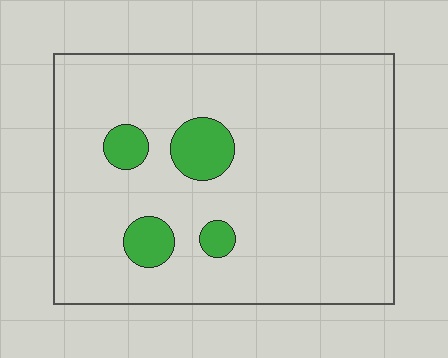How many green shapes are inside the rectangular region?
4.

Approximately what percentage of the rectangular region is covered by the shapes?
Approximately 10%.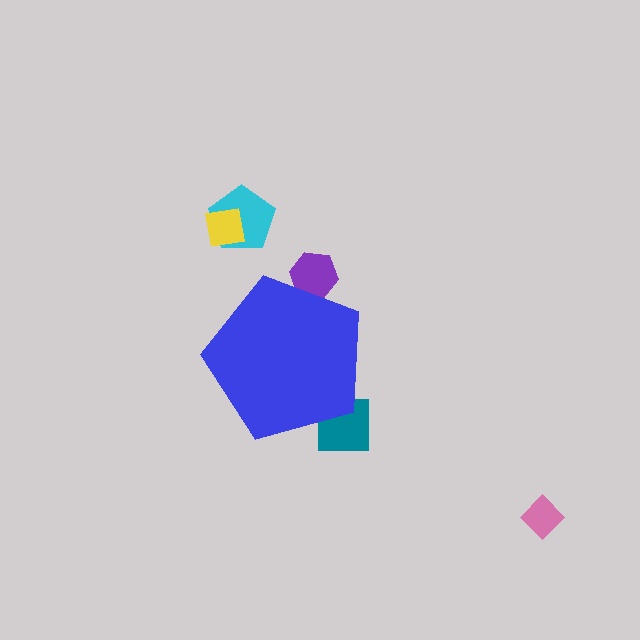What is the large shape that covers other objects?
A blue pentagon.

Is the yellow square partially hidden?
No, the yellow square is fully visible.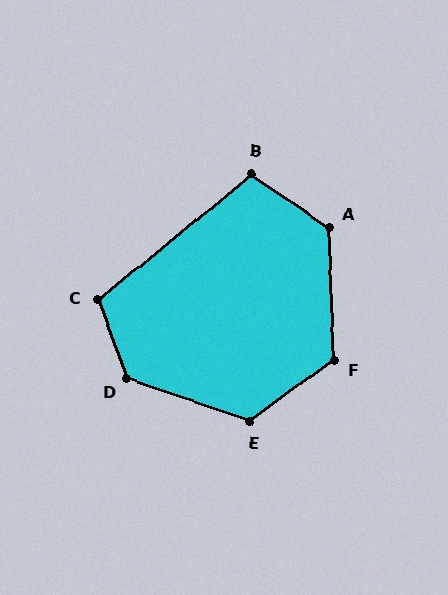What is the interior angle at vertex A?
Approximately 126 degrees (obtuse).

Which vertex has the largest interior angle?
D, at approximately 130 degrees.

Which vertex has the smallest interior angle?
B, at approximately 106 degrees.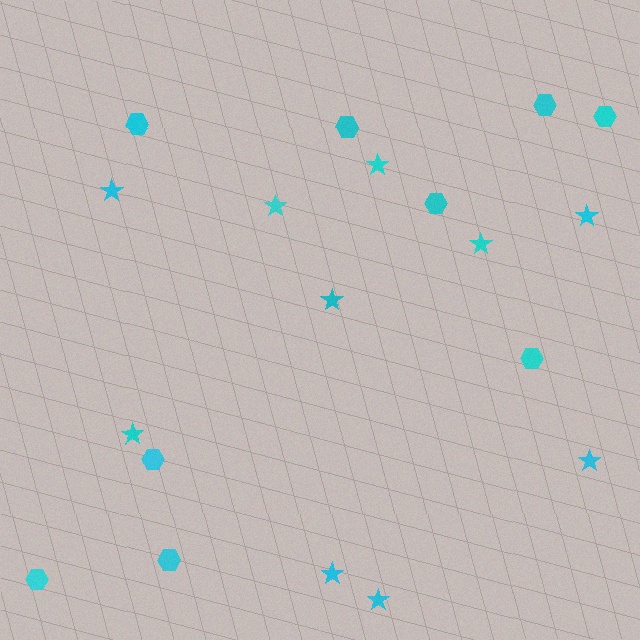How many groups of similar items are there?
There are 2 groups: one group of stars (10) and one group of hexagons (9).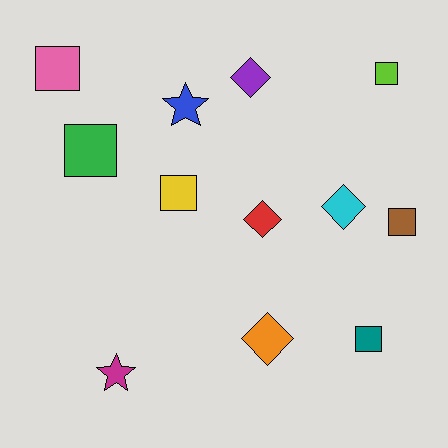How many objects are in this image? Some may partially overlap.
There are 12 objects.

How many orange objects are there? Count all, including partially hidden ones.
There is 1 orange object.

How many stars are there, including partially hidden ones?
There are 2 stars.